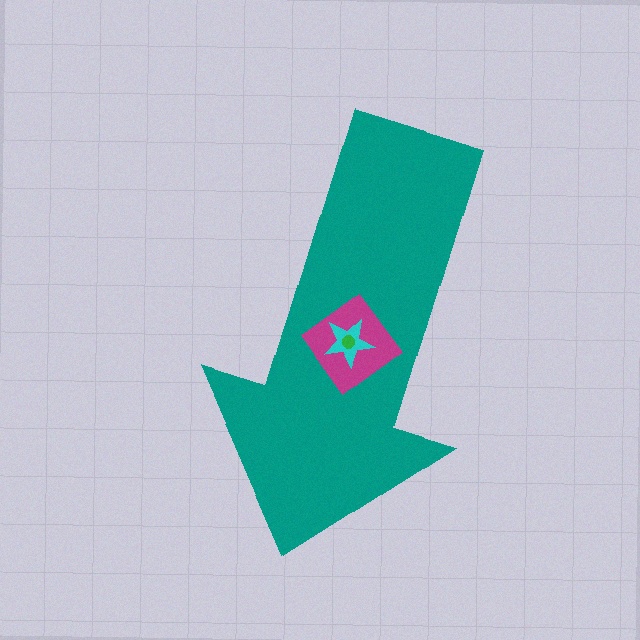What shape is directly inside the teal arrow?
The magenta diamond.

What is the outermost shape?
The teal arrow.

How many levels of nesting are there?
4.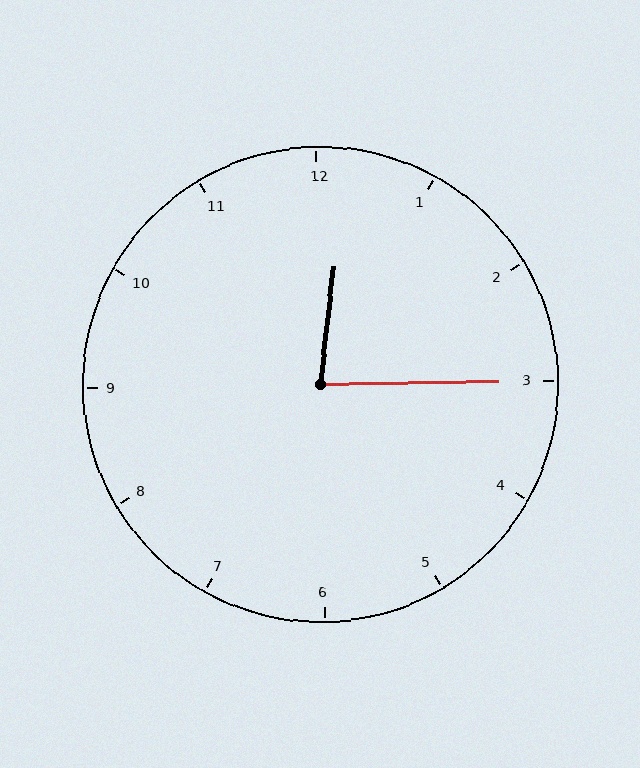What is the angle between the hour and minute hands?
Approximately 82 degrees.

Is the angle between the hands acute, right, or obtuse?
It is acute.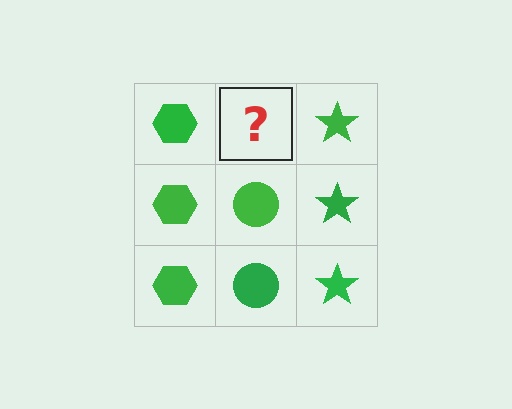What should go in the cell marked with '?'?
The missing cell should contain a green circle.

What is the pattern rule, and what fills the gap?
The rule is that each column has a consistent shape. The gap should be filled with a green circle.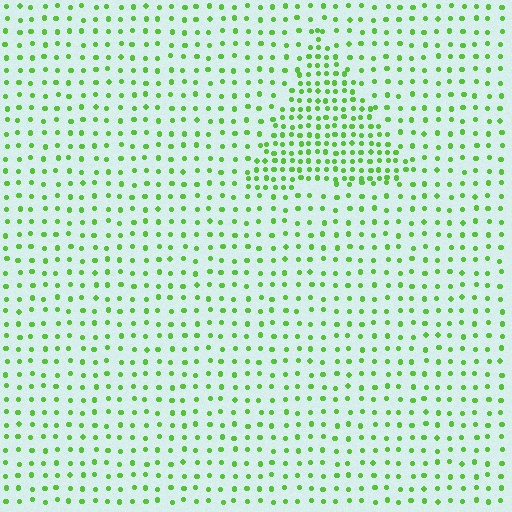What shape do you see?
I see a triangle.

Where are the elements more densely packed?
The elements are more densely packed inside the triangle boundary.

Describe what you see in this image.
The image contains small lime elements arranged at two different densities. A triangle-shaped region is visible where the elements are more densely packed than the surrounding area.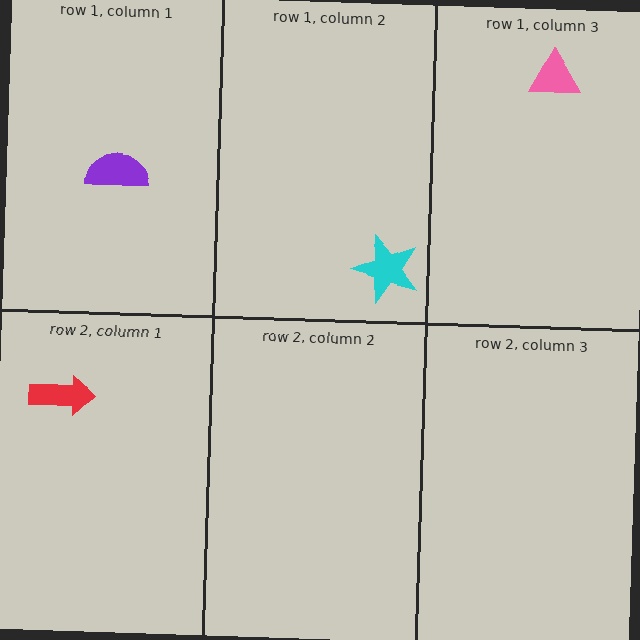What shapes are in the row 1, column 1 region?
The purple semicircle.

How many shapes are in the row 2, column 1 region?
1.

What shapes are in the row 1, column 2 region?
The cyan star.